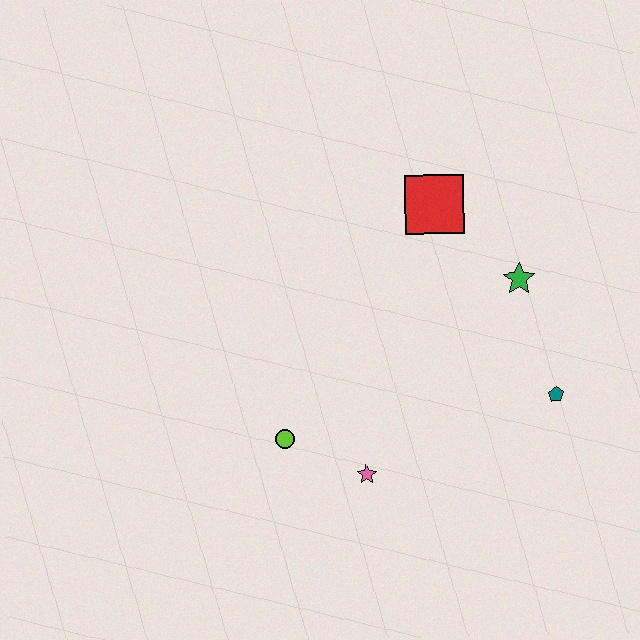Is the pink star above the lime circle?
No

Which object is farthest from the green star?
The lime circle is farthest from the green star.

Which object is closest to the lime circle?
The pink star is closest to the lime circle.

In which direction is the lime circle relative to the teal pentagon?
The lime circle is to the left of the teal pentagon.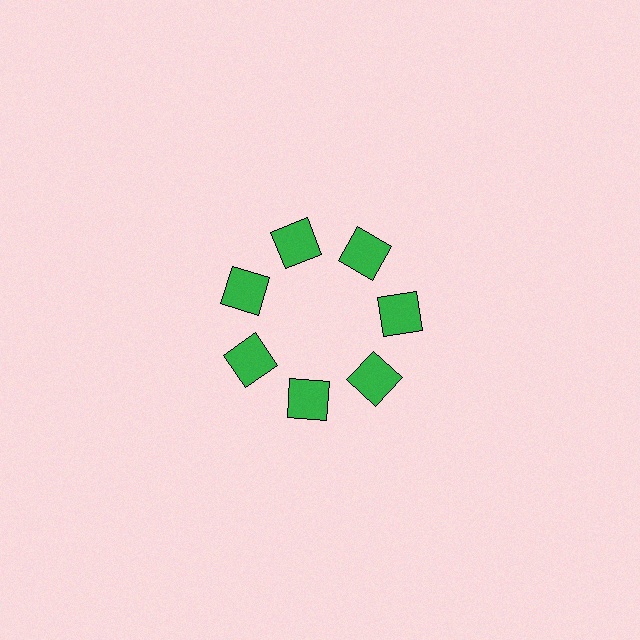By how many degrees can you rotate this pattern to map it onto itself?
The pattern maps onto itself every 51 degrees of rotation.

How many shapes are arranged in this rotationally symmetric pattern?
There are 7 shapes, arranged in 7 groups of 1.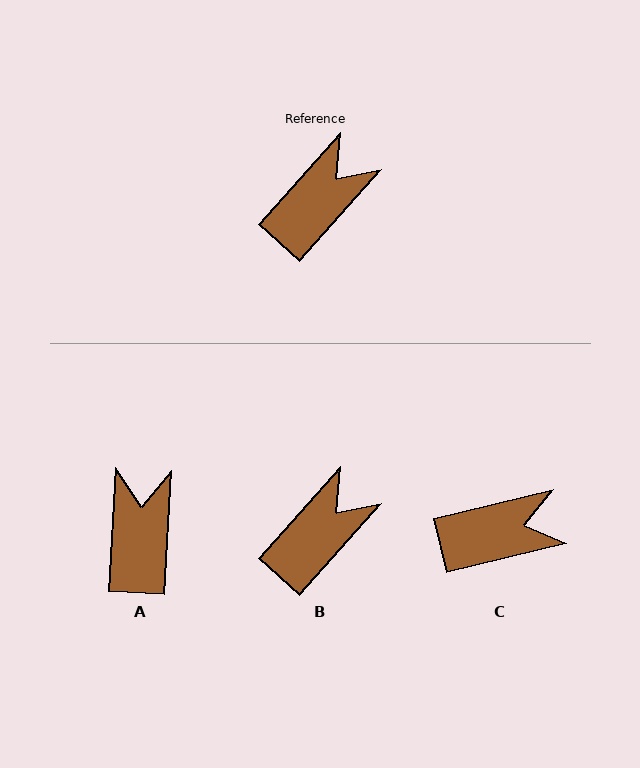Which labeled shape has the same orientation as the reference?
B.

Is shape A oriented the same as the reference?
No, it is off by about 38 degrees.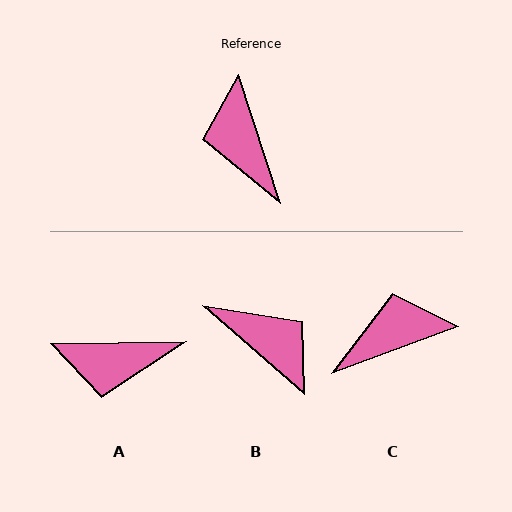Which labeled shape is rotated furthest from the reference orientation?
B, about 150 degrees away.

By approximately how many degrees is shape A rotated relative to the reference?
Approximately 73 degrees counter-clockwise.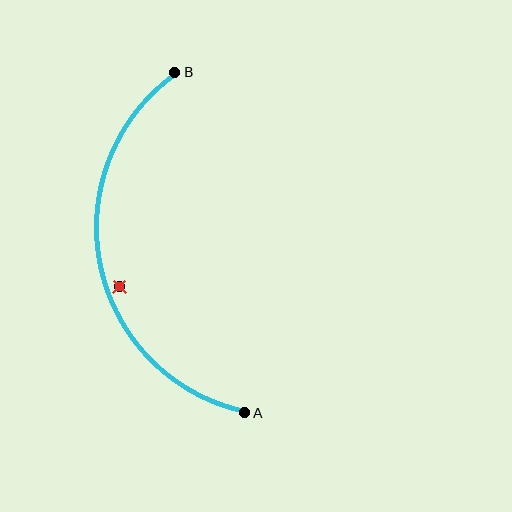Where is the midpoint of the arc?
The arc midpoint is the point on the curve farthest from the straight line joining A and B. It sits to the left of that line.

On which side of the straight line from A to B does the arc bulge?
The arc bulges to the left of the straight line connecting A and B.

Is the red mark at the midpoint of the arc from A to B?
No — the red mark does not lie on the arc at all. It sits slightly inside the curve.